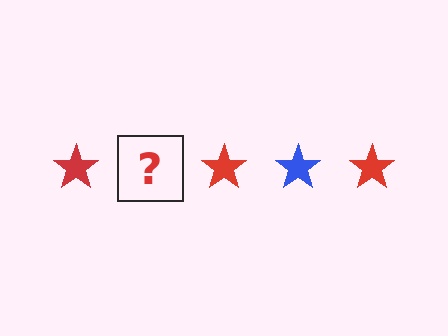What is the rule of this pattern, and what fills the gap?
The rule is that the pattern cycles through red, blue stars. The gap should be filled with a blue star.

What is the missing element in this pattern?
The missing element is a blue star.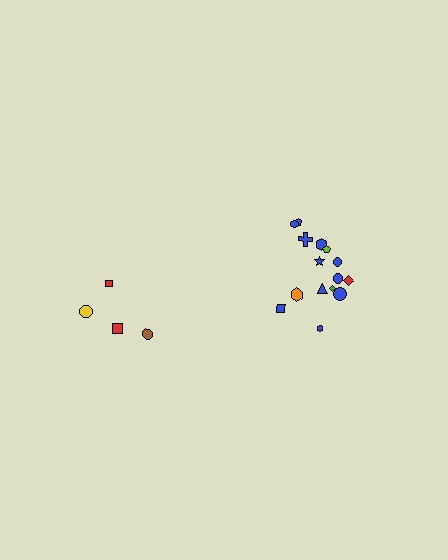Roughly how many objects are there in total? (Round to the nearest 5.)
Roughly 20 objects in total.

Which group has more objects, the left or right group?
The right group.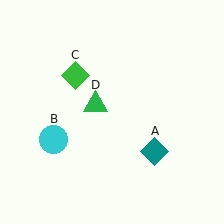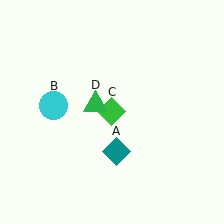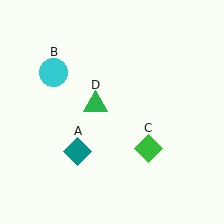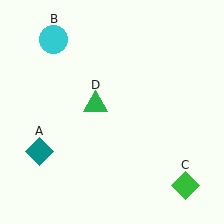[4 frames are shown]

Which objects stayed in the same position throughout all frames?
Green triangle (object D) remained stationary.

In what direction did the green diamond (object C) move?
The green diamond (object C) moved down and to the right.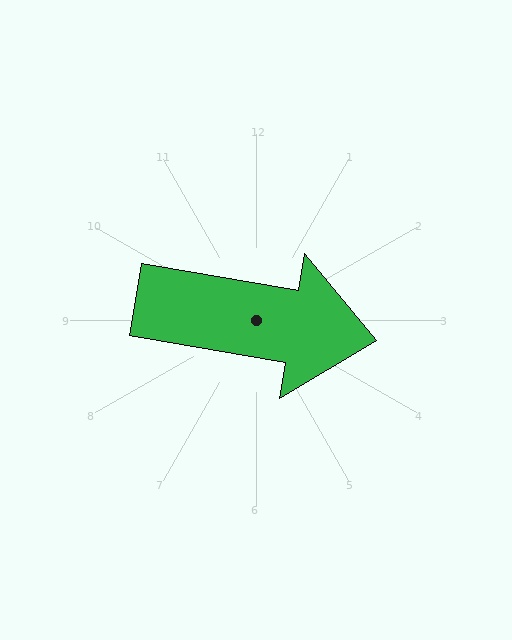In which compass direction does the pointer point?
East.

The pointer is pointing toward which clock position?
Roughly 3 o'clock.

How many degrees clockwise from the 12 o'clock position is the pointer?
Approximately 100 degrees.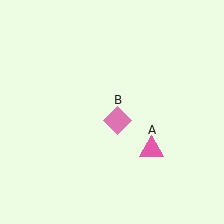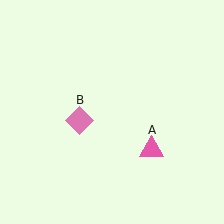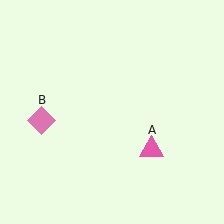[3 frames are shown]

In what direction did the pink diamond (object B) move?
The pink diamond (object B) moved left.